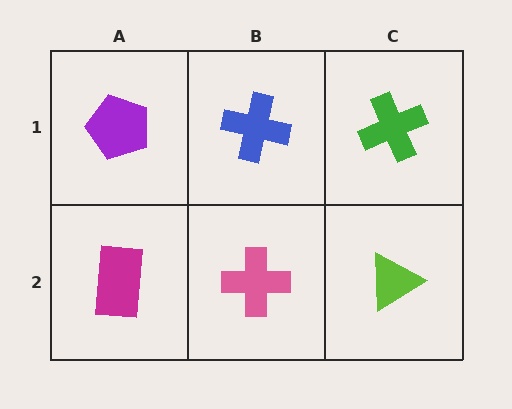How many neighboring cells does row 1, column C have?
2.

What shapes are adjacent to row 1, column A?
A magenta rectangle (row 2, column A), a blue cross (row 1, column B).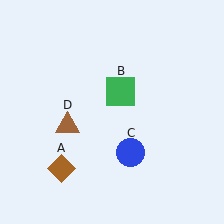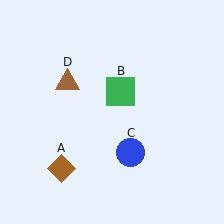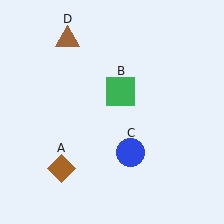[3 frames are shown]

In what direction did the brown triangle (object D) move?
The brown triangle (object D) moved up.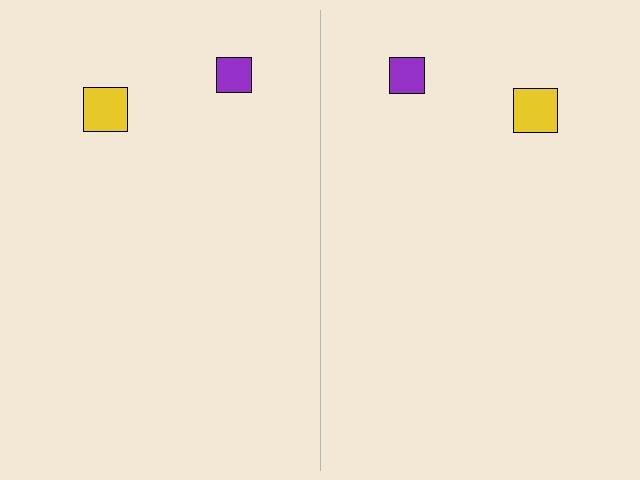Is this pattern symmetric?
Yes, this pattern has bilateral (reflection) symmetry.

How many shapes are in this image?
There are 4 shapes in this image.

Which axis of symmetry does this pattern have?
The pattern has a vertical axis of symmetry running through the center of the image.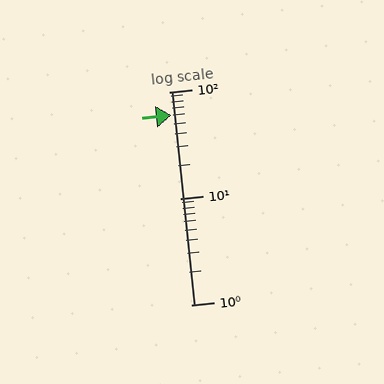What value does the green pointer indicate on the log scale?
The pointer indicates approximately 60.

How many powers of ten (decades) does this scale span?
The scale spans 2 decades, from 1 to 100.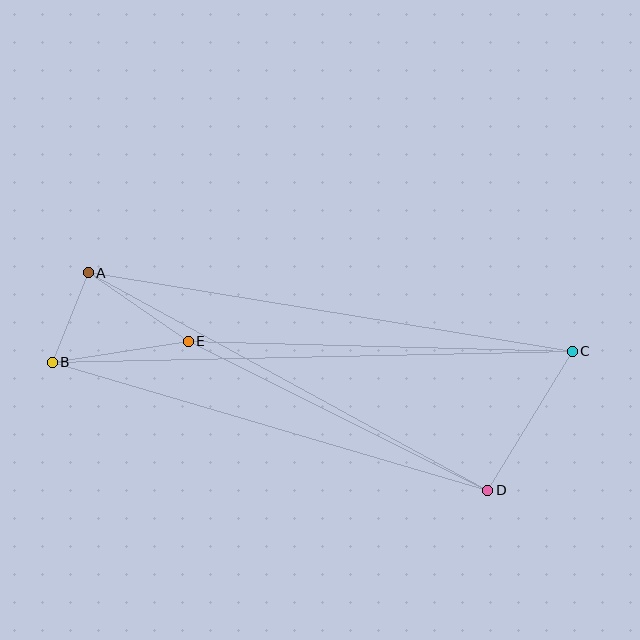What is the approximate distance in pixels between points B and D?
The distance between B and D is approximately 454 pixels.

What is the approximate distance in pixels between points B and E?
The distance between B and E is approximately 138 pixels.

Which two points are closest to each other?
Points A and B are closest to each other.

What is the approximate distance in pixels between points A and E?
The distance between A and E is approximately 121 pixels.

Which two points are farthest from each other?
Points B and C are farthest from each other.